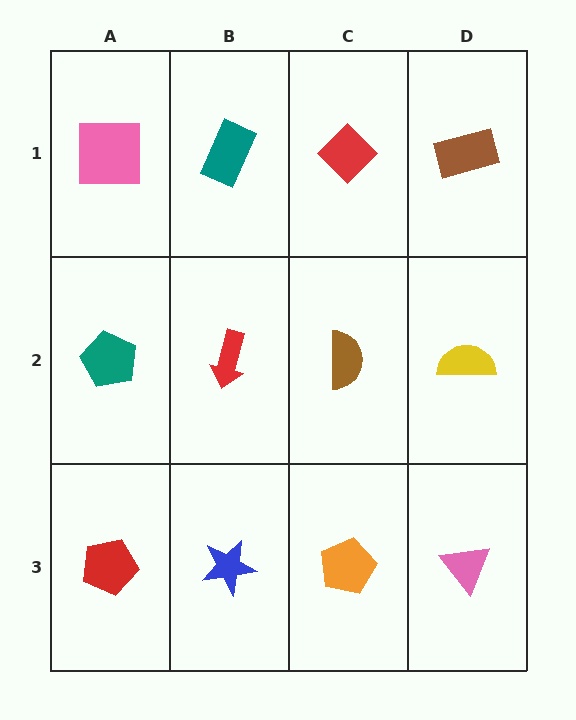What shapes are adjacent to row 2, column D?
A brown rectangle (row 1, column D), a pink triangle (row 3, column D), a brown semicircle (row 2, column C).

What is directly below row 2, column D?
A pink triangle.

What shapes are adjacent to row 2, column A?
A pink square (row 1, column A), a red pentagon (row 3, column A), a red arrow (row 2, column B).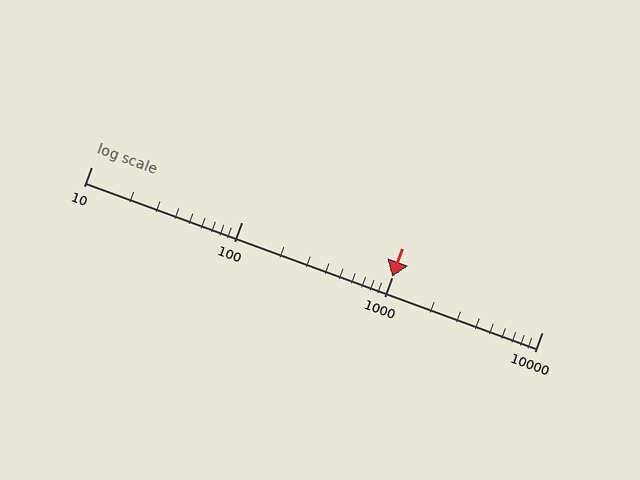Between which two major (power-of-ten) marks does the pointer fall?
The pointer is between 1000 and 10000.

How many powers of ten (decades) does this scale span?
The scale spans 3 decades, from 10 to 10000.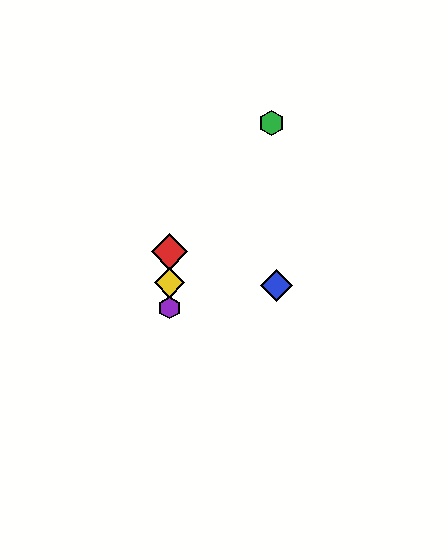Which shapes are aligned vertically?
The red diamond, the yellow diamond, the purple hexagon are aligned vertically.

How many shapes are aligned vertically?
3 shapes (the red diamond, the yellow diamond, the purple hexagon) are aligned vertically.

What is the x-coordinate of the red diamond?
The red diamond is at x≈170.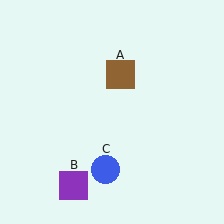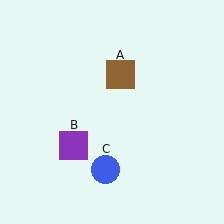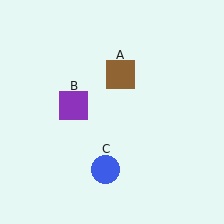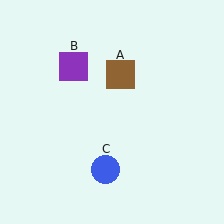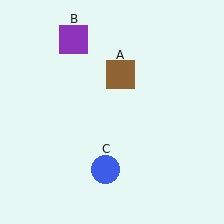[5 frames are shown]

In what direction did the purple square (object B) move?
The purple square (object B) moved up.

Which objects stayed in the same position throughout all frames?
Brown square (object A) and blue circle (object C) remained stationary.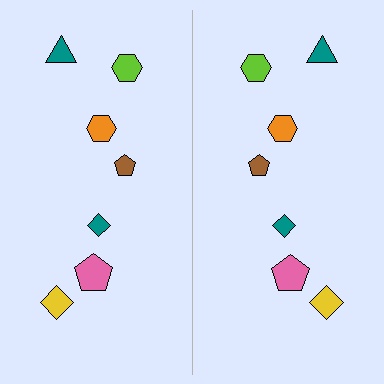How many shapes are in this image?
There are 14 shapes in this image.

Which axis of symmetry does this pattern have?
The pattern has a vertical axis of symmetry running through the center of the image.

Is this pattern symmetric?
Yes, this pattern has bilateral (reflection) symmetry.